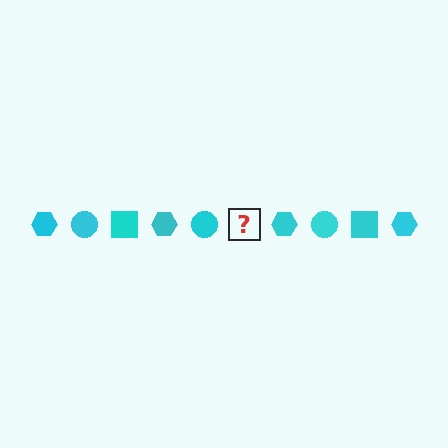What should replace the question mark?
The question mark should be replaced with a cyan square.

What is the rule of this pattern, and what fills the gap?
The rule is that the pattern cycles through hexagon, circle, square shapes in cyan. The gap should be filled with a cyan square.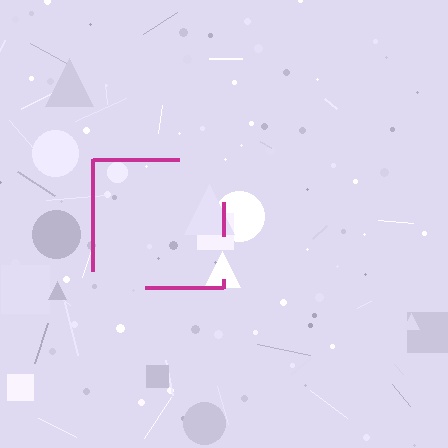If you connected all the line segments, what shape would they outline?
They would outline a square.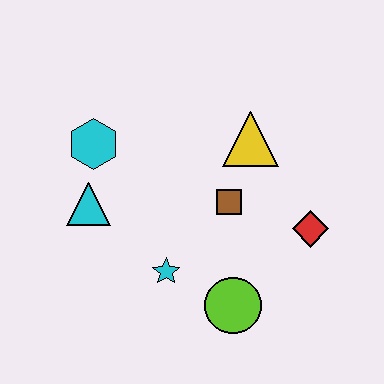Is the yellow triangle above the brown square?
Yes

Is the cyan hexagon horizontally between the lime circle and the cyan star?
No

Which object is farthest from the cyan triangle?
The red diamond is farthest from the cyan triangle.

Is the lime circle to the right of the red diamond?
No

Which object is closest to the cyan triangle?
The cyan hexagon is closest to the cyan triangle.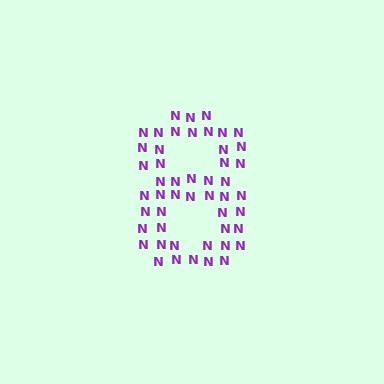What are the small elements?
The small elements are letter N's.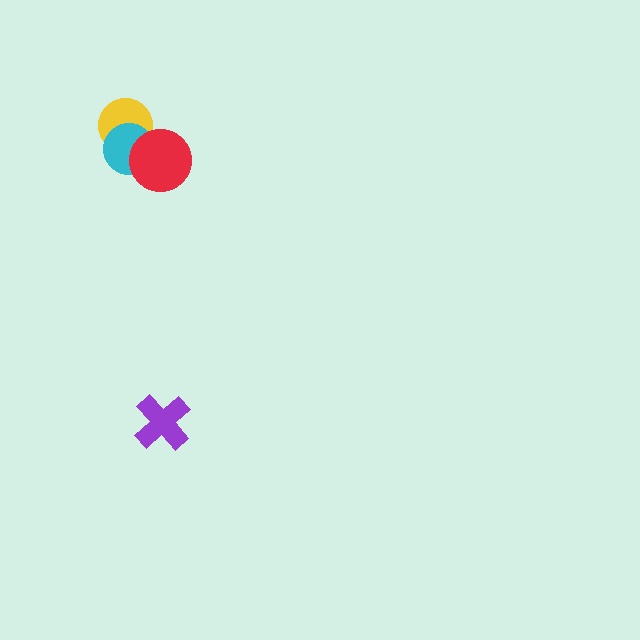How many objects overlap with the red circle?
2 objects overlap with the red circle.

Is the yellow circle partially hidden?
Yes, it is partially covered by another shape.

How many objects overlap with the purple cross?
0 objects overlap with the purple cross.